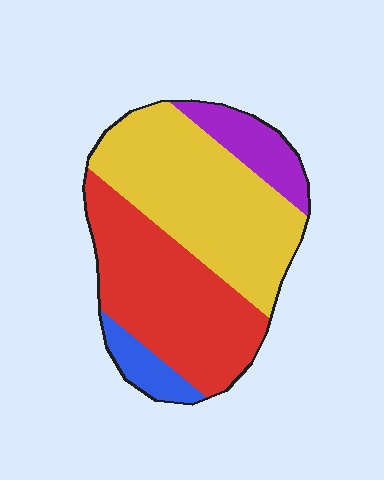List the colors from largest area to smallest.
From largest to smallest: yellow, red, purple, blue.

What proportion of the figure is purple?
Purple takes up about one tenth (1/10) of the figure.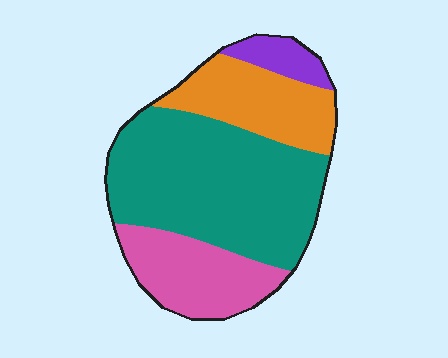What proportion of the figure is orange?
Orange covers 21% of the figure.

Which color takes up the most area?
Teal, at roughly 50%.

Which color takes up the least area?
Purple, at roughly 5%.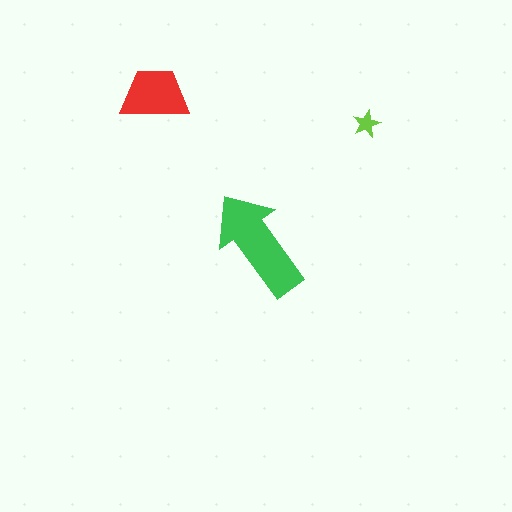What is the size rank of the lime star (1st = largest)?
3rd.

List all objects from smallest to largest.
The lime star, the red trapezoid, the green arrow.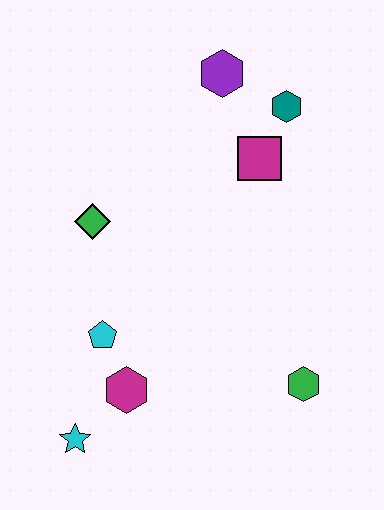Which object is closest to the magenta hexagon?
The cyan pentagon is closest to the magenta hexagon.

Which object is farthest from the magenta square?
The cyan star is farthest from the magenta square.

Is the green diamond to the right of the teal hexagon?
No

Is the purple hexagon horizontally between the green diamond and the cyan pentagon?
No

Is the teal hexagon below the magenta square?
No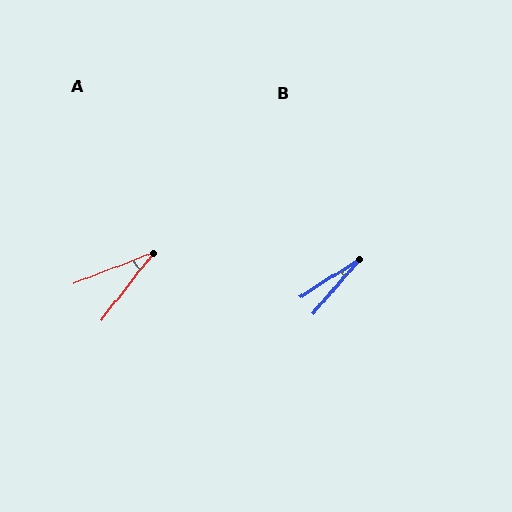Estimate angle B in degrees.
Approximately 17 degrees.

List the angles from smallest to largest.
B (17°), A (31°).